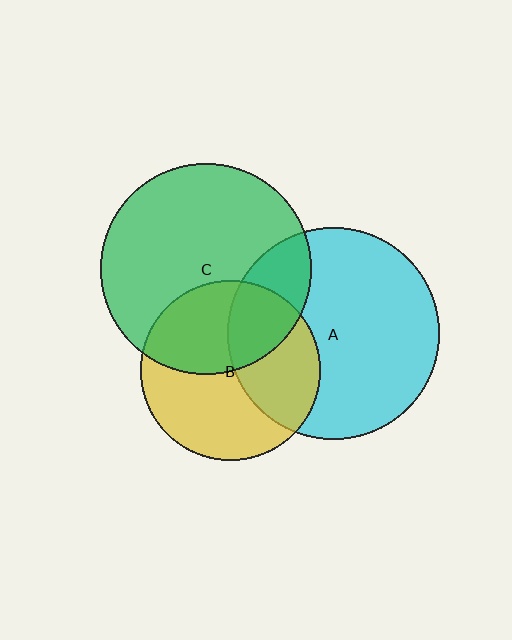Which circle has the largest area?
Circle A (cyan).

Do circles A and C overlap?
Yes.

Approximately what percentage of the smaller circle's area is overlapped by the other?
Approximately 20%.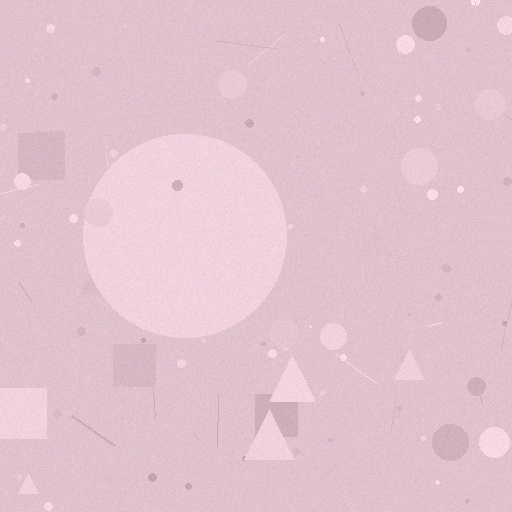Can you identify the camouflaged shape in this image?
The camouflaged shape is a circle.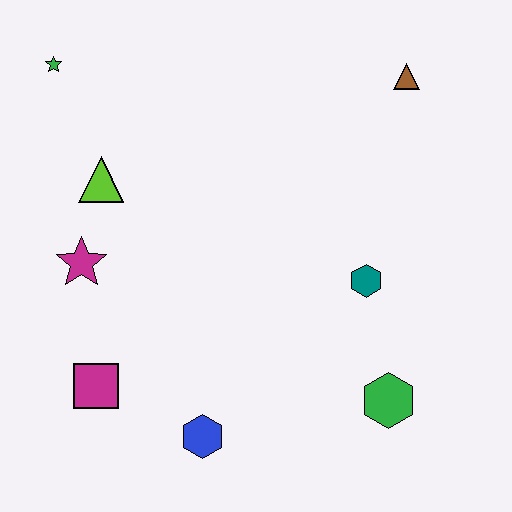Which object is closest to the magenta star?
The lime triangle is closest to the magenta star.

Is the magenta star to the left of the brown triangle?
Yes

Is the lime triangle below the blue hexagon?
No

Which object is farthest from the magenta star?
The brown triangle is farthest from the magenta star.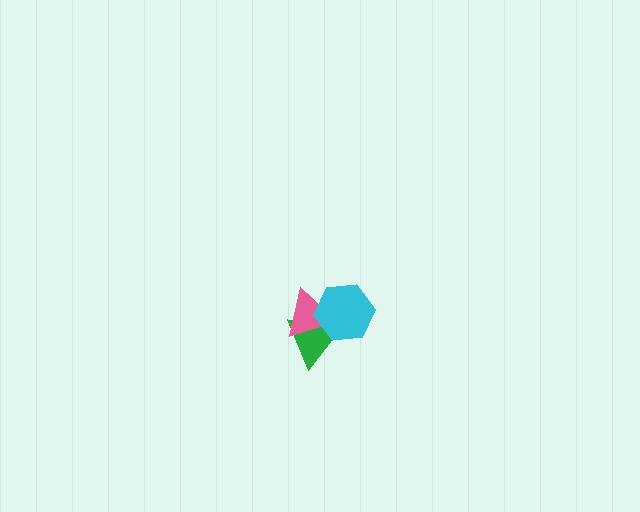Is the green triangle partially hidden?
Yes, it is partially covered by another shape.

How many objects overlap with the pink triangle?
2 objects overlap with the pink triangle.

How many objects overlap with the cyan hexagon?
2 objects overlap with the cyan hexagon.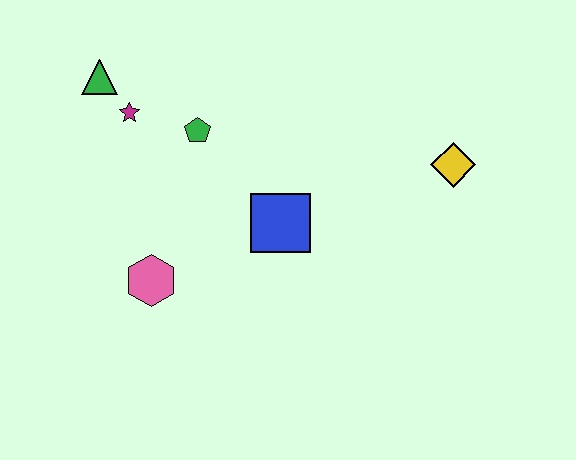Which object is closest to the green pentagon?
The magenta star is closest to the green pentagon.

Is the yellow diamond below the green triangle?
Yes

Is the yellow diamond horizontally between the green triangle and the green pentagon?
No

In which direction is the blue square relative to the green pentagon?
The blue square is below the green pentagon.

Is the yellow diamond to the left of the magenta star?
No